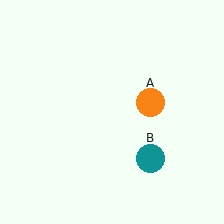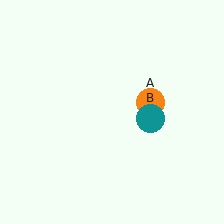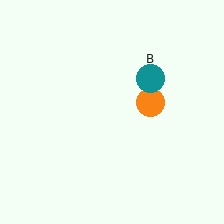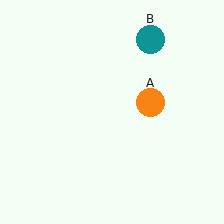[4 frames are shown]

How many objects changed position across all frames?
1 object changed position: teal circle (object B).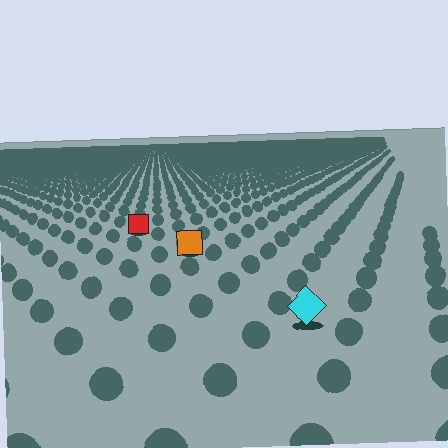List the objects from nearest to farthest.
From nearest to farthest: the cyan diamond, the orange square, the red square.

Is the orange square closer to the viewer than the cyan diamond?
No. The cyan diamond is closer — you can tell from the texture gradient: the ground texture is coarser near it.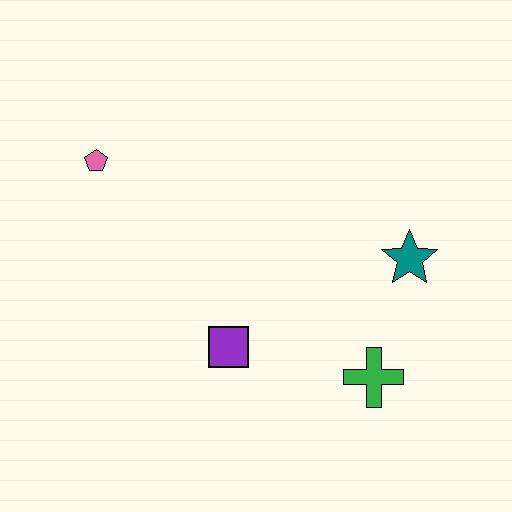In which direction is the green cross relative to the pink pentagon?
The green cross is to the right of the pink pentagon.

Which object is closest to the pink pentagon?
The purple square is closest to the pink pentagon.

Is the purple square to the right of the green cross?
No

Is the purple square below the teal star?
Yes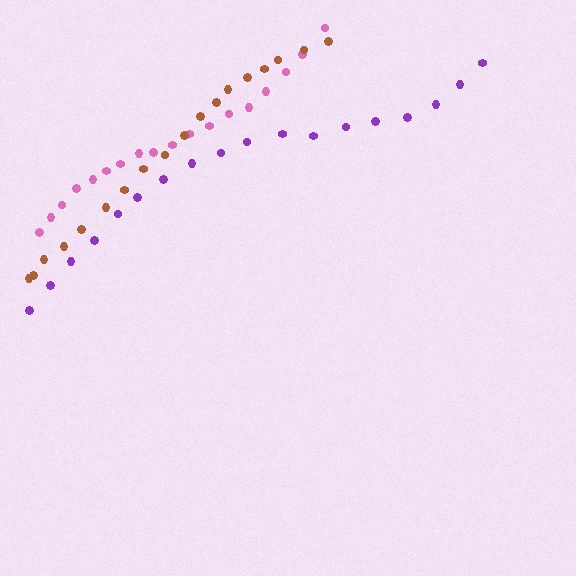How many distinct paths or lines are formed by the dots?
There are 3 distinct paths.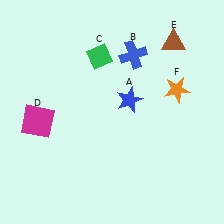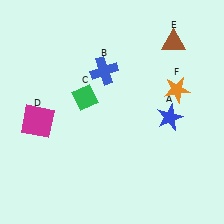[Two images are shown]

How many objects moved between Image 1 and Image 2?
3 objects moved between the two images.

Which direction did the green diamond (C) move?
The green diamond (C) moved down.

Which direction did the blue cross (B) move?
The blue cross (B) moved left.